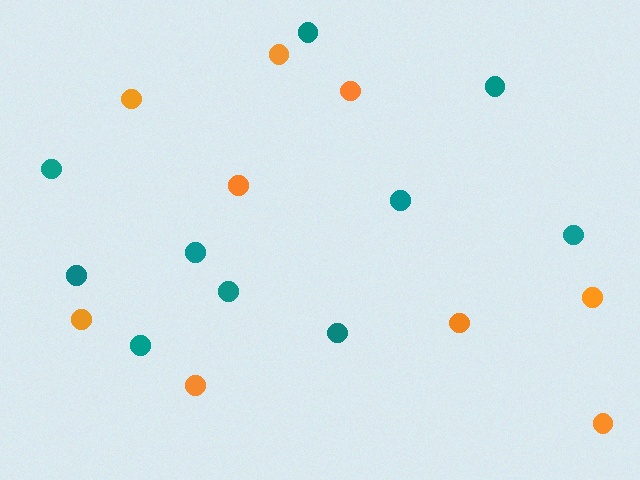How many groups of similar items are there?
There are 2 groups: one group of teal circles (10) and one group of orange circles (9).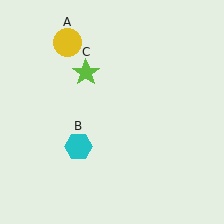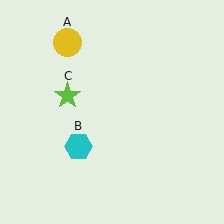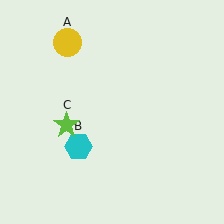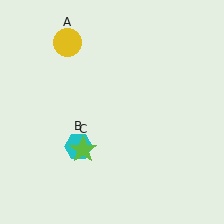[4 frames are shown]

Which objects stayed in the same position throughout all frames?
Yellow circle (object A) and cyan hexagon (object B) remained stationary.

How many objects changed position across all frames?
1 object changed position: lime star (object C).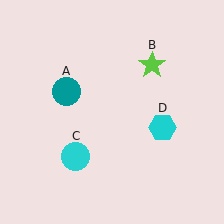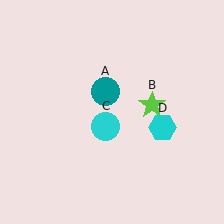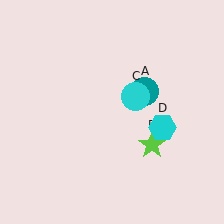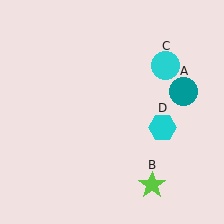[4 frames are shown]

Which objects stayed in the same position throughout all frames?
Cyan hexagon (object D) remained stationary.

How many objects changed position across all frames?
3 objects changed position: teal circle (object A), lime star (object B), cyan circle (object C).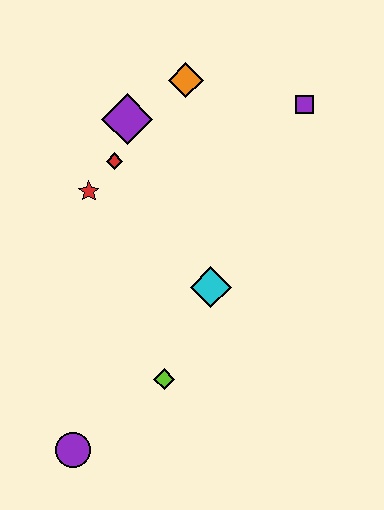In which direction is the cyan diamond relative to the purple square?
The cyan diamond is below the purple square.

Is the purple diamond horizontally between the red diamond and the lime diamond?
Yes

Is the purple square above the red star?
Yes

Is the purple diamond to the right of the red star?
Yes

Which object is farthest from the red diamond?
The purple circle is farthest from the red diamond.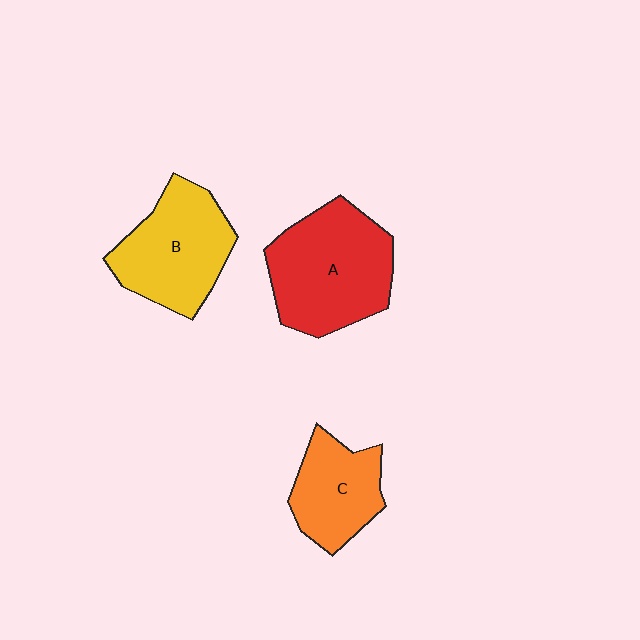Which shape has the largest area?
Shape A (red).